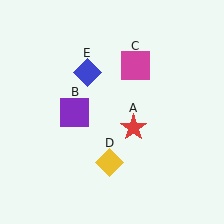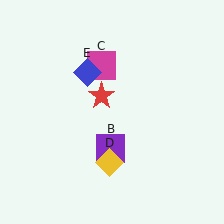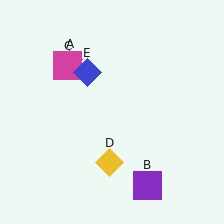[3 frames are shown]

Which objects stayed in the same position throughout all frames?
Yellow diamond (object D) and blue diamond (object E) remained stationary.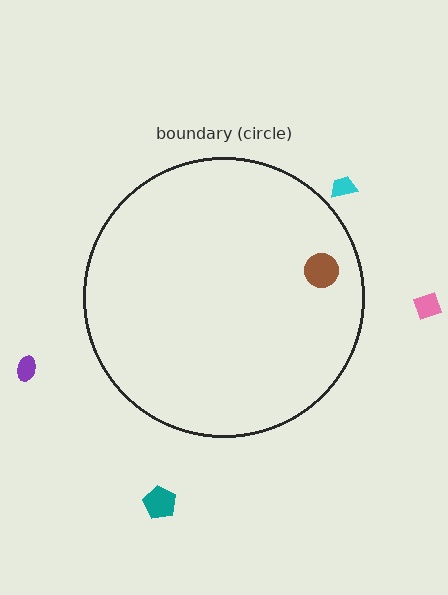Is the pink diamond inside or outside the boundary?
Outside.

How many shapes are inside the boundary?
1 inside, 4 outside.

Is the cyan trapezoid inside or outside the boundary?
Outside.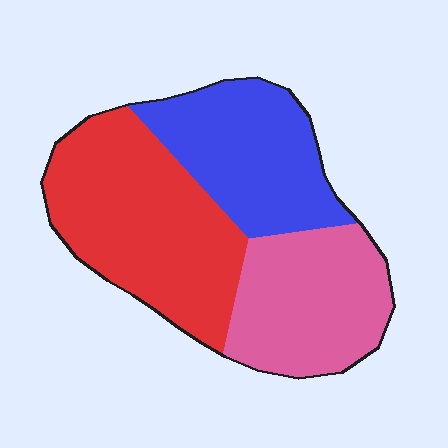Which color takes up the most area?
Red, at roughly 40%.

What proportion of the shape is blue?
Blue covers about 30% of the shape.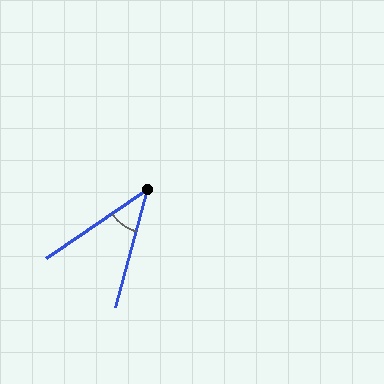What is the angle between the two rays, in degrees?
Approximately 41 degrees.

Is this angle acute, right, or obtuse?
It is acute.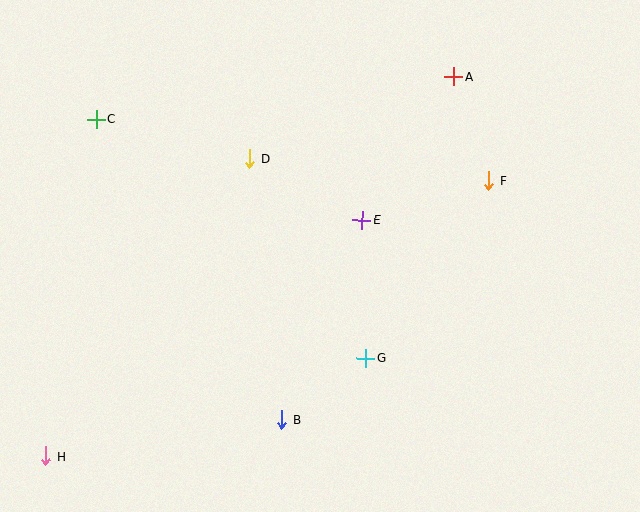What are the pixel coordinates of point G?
Point G is at (365, 358).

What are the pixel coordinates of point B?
Point B is at (281, 419).